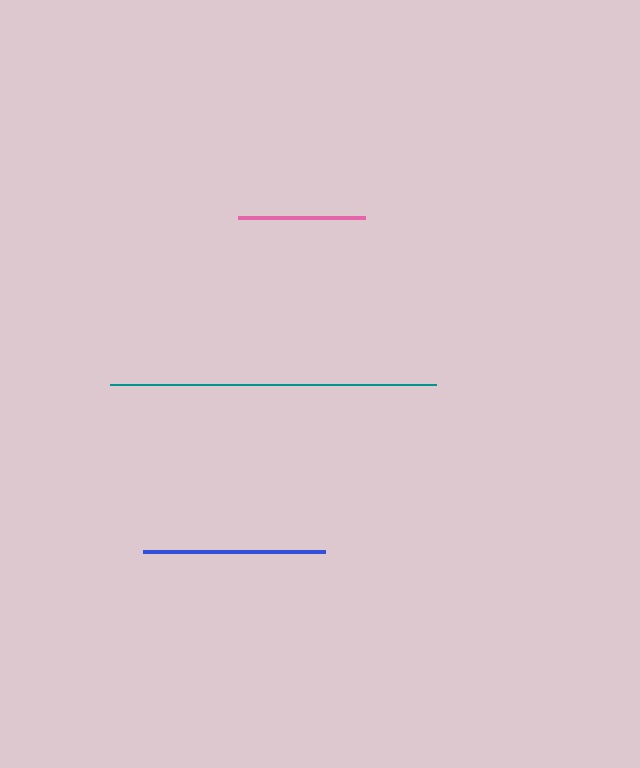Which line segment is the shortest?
The pink line is the shortest at approximately 126 pixels.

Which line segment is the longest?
The teal line is the longest at approximately 325 pixels.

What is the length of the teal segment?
The teal segment is approximately 325 pixels long.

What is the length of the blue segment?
The blue segment is approximately 182 pixels long.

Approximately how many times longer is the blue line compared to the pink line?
The blue line is approximately 1.4 times the length of the pink line.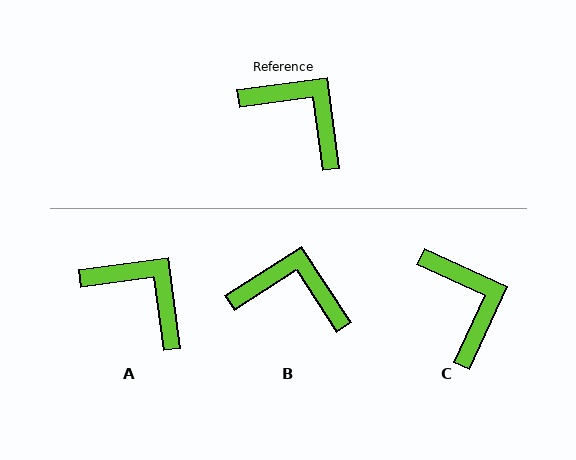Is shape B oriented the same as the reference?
No, it is off by about 25 degrees.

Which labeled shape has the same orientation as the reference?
A.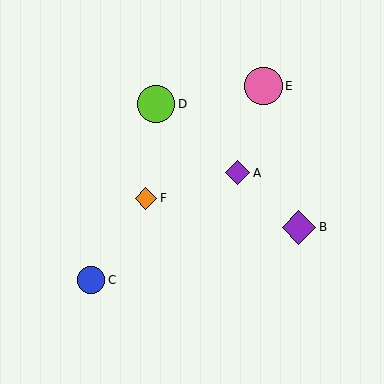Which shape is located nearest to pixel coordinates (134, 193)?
The orange diamond (labeled F) at (146, 198) is nearest to that location.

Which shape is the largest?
The lime circle (labeled D) is the largest.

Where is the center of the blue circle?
The center of the blue circle is at (91, 280).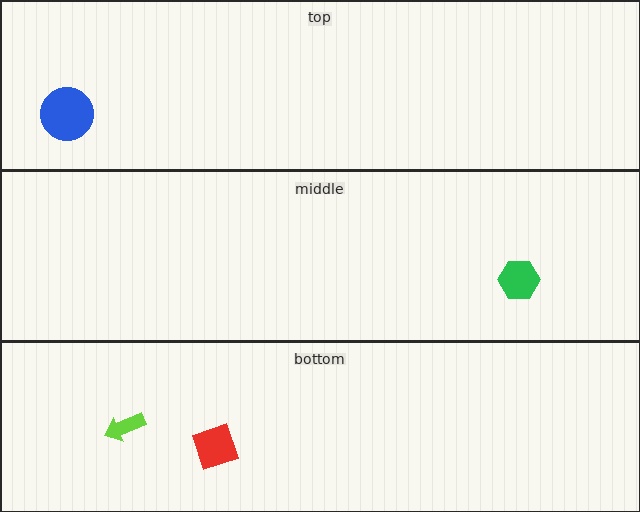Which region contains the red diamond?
The bottom region.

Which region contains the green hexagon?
The middle region.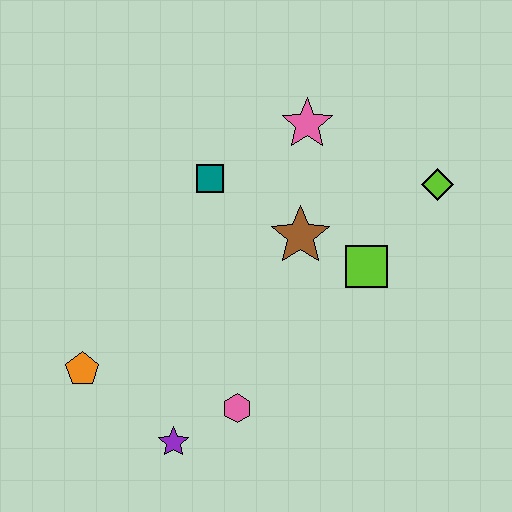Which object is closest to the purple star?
The pink hexagon is closest to the purple star.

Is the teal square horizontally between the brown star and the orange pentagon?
Yes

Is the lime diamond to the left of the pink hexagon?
No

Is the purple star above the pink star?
No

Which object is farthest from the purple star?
The lime diamond is farthest from the purple star.